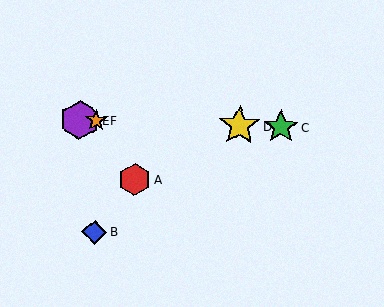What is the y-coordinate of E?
Object E is at y≈120.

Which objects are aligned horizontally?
Objects C, D, E, F are aligned horizontally.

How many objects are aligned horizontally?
4 objects (C, D, E, F) are aligned horizontally.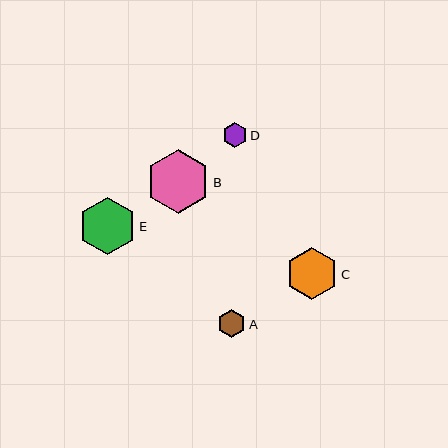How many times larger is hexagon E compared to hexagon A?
Hexagon E is approximately 2.0 times the size of hexagon A.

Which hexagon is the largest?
Hexagon B is the largest with a size of approximately 64 pixels.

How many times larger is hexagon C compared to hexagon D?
Hexagon C is approximately 2.1 times the size of hexagon D.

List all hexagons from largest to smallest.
From largest to smallest: B, E, C, A, D.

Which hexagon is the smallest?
Hexagon D is the smallest with a size of approximately 25 pixels.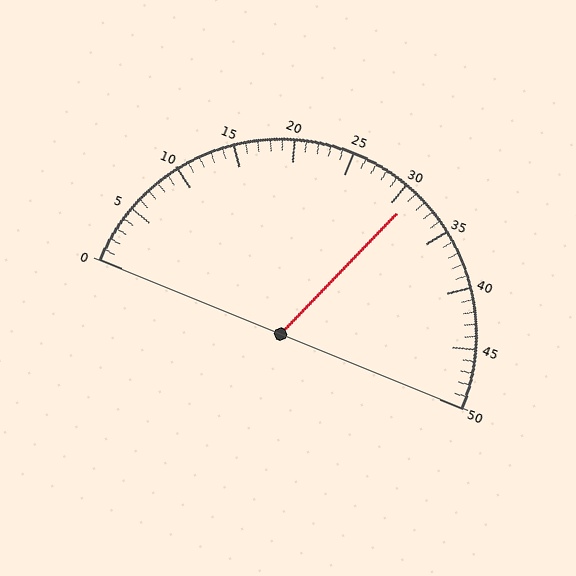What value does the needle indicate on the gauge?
The needle indicates approximately 31.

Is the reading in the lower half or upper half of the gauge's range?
The reading is in the upper half of the range (0 to 50).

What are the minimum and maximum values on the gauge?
The gauge ranges from 0 to 50.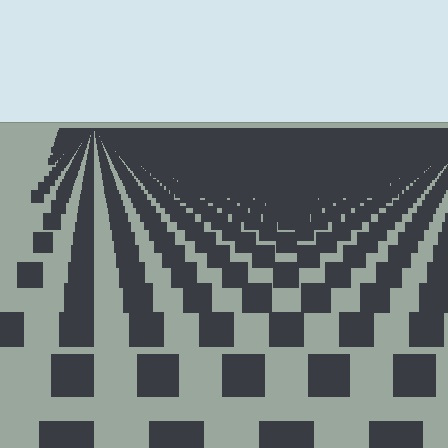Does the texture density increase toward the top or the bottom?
Density increases toward the top.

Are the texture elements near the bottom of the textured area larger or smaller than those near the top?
Larger. Near the bottom, elements are closer to the viewer and appear at a bigger on-screen size.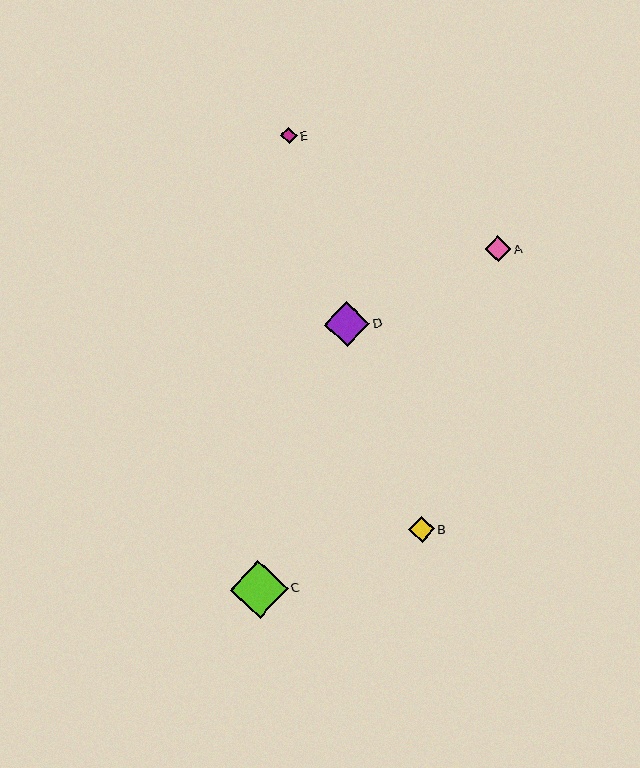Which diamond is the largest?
Diamond C is the largest with a size of approximately 58 pixels.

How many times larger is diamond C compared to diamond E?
Diamond C is approximately 3.5 times the size of diamond E.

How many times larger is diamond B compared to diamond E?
Diamond B is approximately 1.6 times the size of diamond E.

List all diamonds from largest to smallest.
From largest to smallest: C, D, B, A, E.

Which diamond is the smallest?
Diamond E is the smallest with a size of approximately 16 pixels.